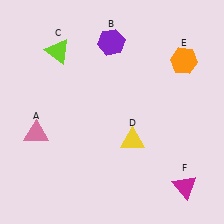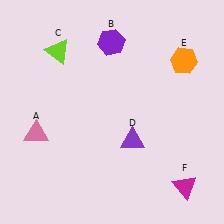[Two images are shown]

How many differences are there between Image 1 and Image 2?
There is 1 difference between the two images.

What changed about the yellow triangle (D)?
In Image 1, D is yellow. In Image 2, it changed to purple.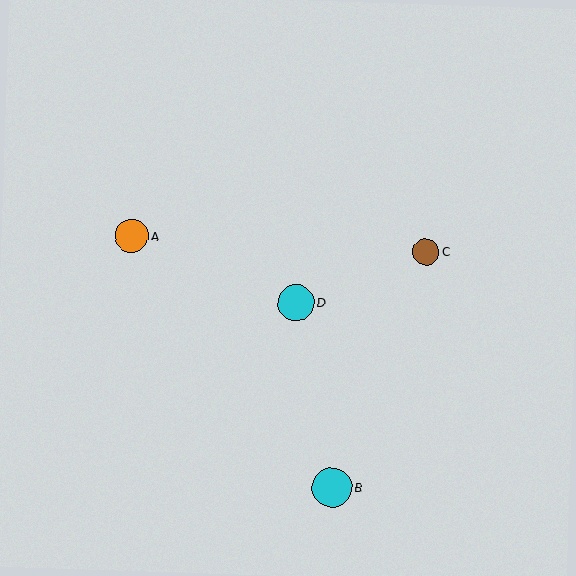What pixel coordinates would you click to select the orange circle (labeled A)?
Click at (132, 236) to select the orange circle A.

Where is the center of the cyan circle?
The center of the cyan circle is at (296, 302).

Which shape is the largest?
The cyan circle (labeled B) is the largest.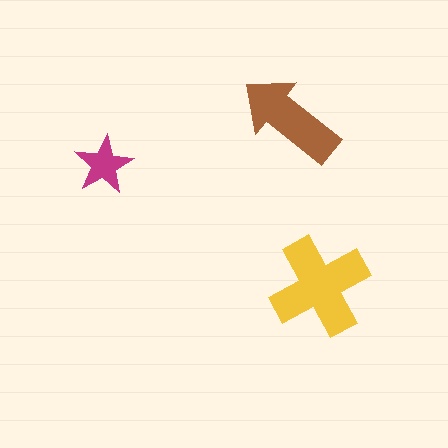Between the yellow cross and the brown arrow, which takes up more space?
The yellow cross.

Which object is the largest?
The yellow cross.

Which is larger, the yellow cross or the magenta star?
The yellow cross.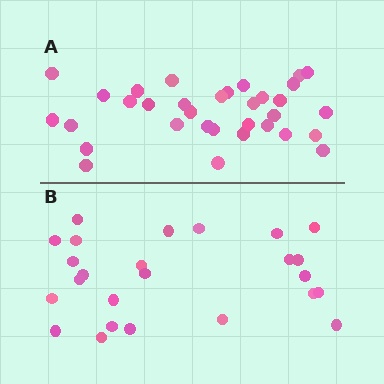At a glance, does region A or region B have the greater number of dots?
Region A (the top region) has more dots.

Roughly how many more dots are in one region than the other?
Region A has roughly 8 or so more dots than region B.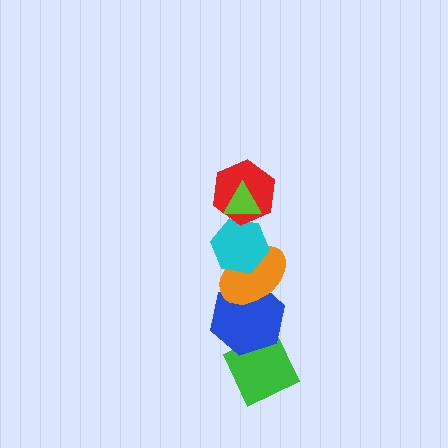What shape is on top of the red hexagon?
The lime triangle is on top of the red hexagon.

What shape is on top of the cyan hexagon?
The red hexagon is on top of the cyan hexagon.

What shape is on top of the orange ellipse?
The cyan hexagon is on top of the orange ellipse.